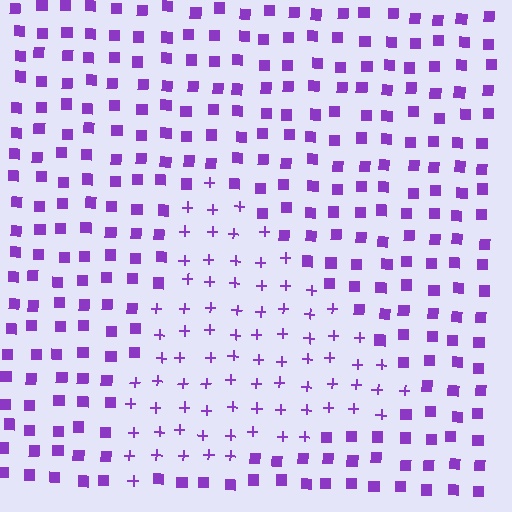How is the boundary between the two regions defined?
The boundary is defined by a change in element shape: plus signs inside vs. squares outside. All elements share the same color and spacing.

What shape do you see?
I see a triangle.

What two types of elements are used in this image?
The image uses plus signs inside the triangle region and squares outside it.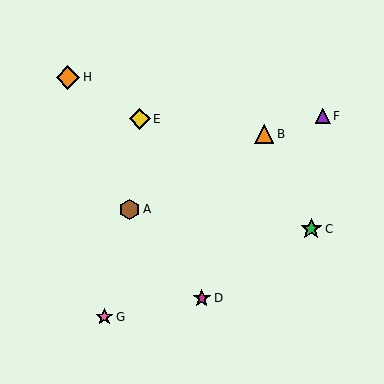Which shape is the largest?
The orange diamond (labeled H) is the largest.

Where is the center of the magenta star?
The center of the magenta star is at (202, 298).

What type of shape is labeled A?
Shape A is a brown hexagon.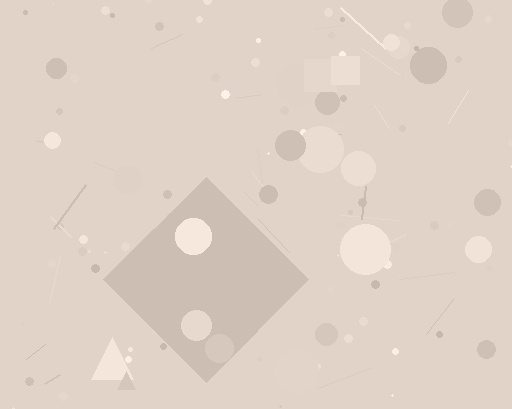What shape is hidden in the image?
A diamond is hidden in the image.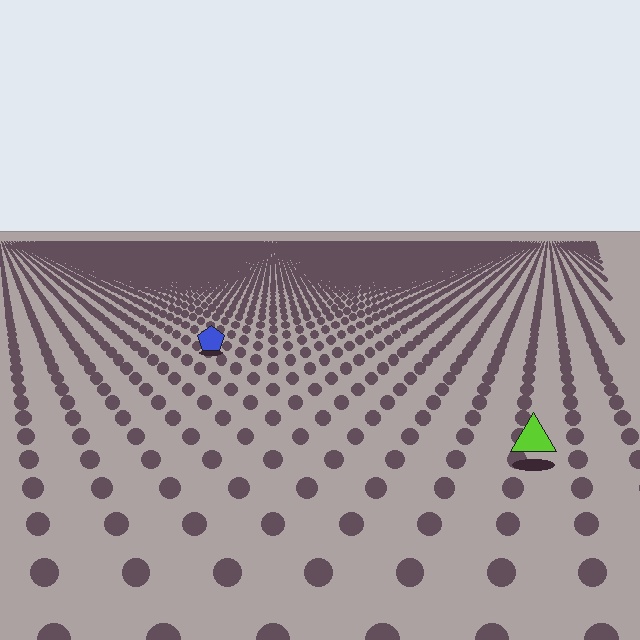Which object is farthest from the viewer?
The blue pentagon is farthest from the viewer. It appears smaller and the ground texture around it is denser.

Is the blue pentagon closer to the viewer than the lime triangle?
No. The lime triangle is closer — you can tell from the texture gradient: the ground texture is coarser near it.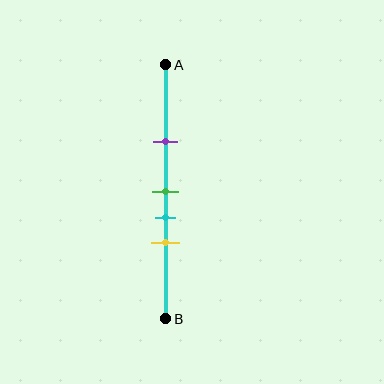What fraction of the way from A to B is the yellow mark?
The yellow mark is approximately 70% (0.7) of the way from A to B.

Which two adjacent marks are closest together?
The green and cyan marks are the closest adjacent pair.